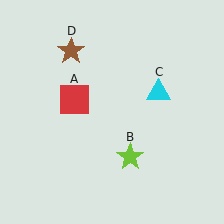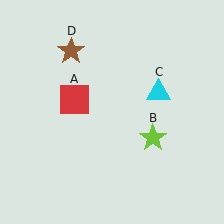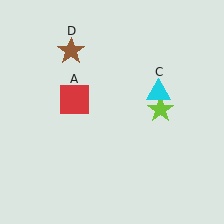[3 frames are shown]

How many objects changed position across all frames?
1 object changed position: lime star (object B).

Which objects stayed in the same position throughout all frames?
Red square (object A) and cyan triangle (object C) and brown star (object D) remained stationary.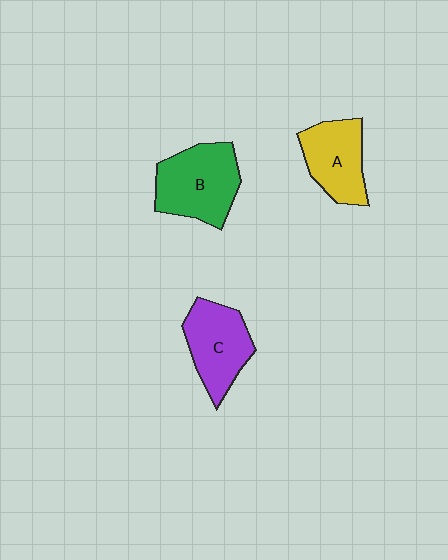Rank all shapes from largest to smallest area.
From largest to smallest: B (green), C (purple), A (yellow).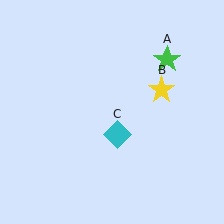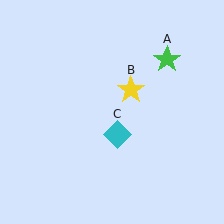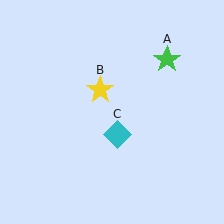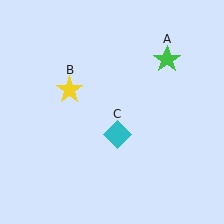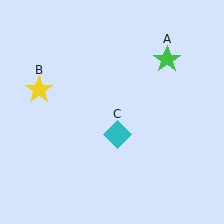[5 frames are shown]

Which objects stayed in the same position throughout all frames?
Green star (object A) and cyan diamond (object C) remained stationary.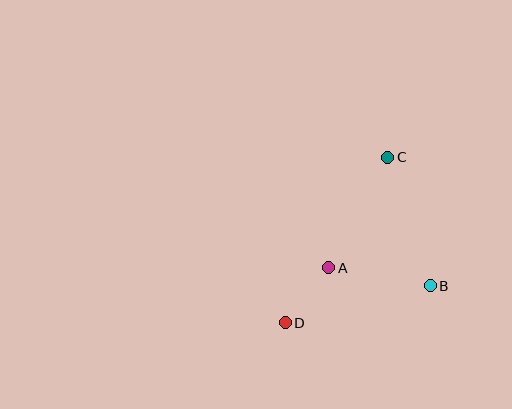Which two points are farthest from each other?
Points C and D are farthest from each other.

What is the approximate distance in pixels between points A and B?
The distance between A and B is approximately 103 pixels.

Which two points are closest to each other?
Points A and D are closest to each other.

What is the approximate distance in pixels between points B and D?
The distance between B and D is approximately 149 pixels.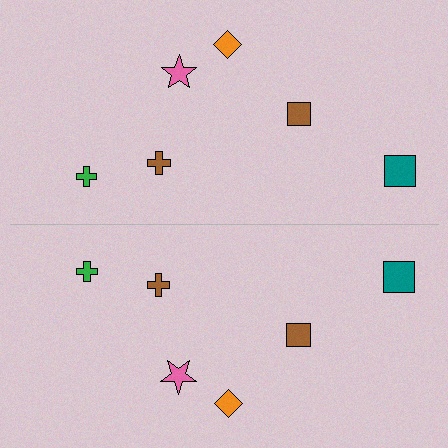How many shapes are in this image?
There are 12 shapes in this image.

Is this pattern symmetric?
Yes, this pattern has bilateral (reflection) symmetry.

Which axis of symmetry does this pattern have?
The pattern has a horizontal axis of symmetry running through the center of the image.